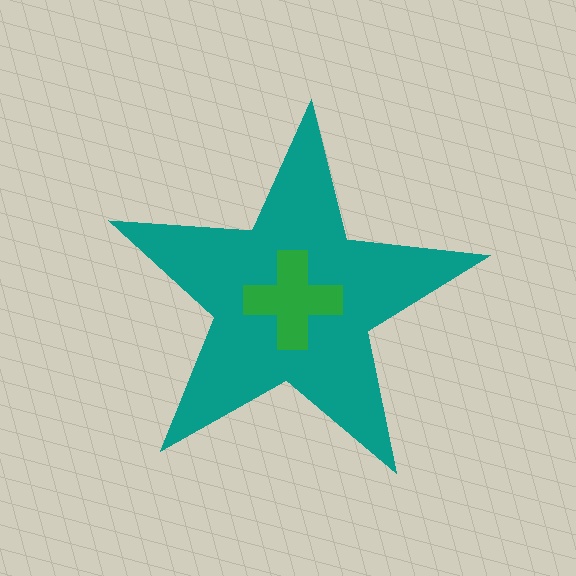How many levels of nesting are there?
2.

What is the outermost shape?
The teal star.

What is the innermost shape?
The green cross.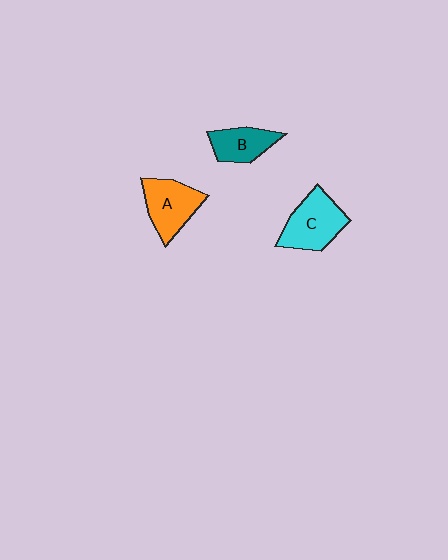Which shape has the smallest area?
Shape B (teal).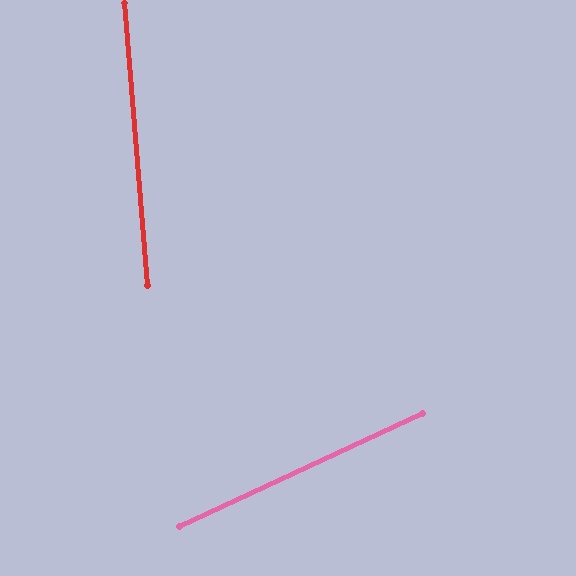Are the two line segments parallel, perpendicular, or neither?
Neither parallel nor perpendicular — they differ by about 70°.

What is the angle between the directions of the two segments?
Approximately 70 degrees.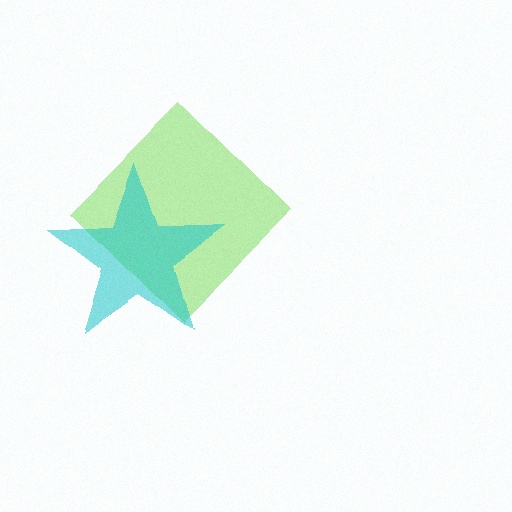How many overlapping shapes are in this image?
There are 2 overlapping shapes in the image.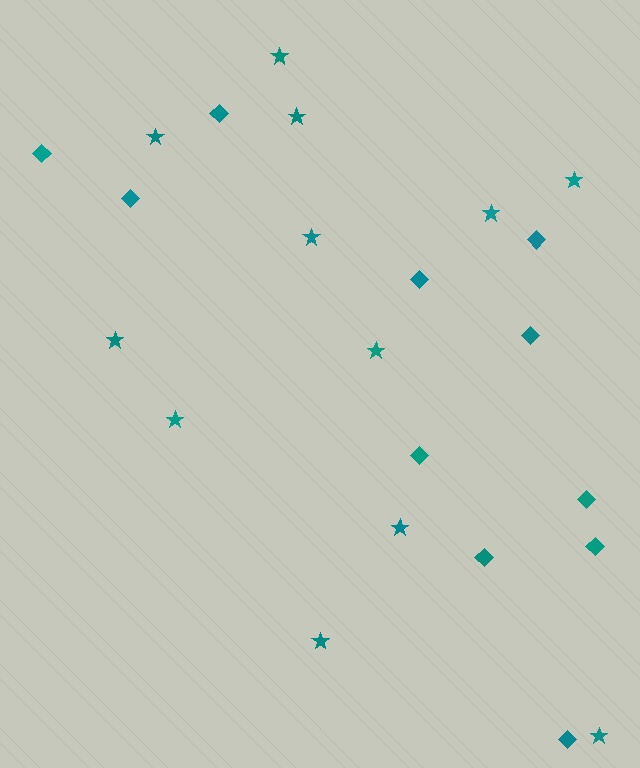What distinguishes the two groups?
There are 2 groups: one group of diamonds (11) and one group of stars (12).